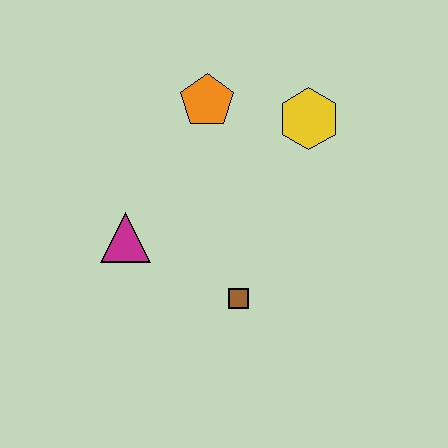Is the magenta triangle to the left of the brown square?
Yes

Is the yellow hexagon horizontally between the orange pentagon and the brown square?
No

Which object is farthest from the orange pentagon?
The brown square is farthest from the orange pentagon.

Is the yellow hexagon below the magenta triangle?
No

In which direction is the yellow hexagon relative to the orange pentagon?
The yellow hexagon is to the right of the orange pentagon.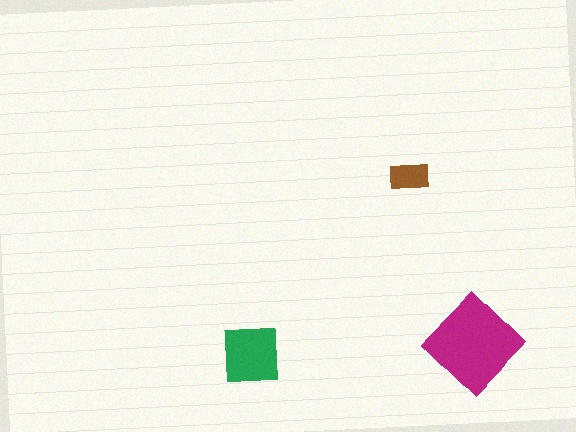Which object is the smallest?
The brown rectangle.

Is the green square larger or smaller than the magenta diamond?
Smaller.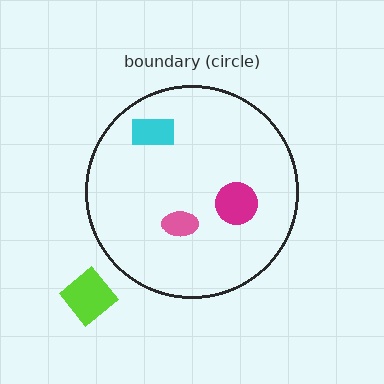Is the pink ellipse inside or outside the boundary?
Inside.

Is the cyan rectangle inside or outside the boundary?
Inside.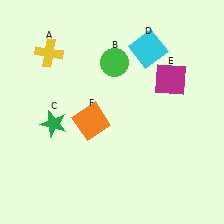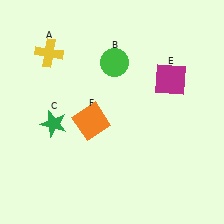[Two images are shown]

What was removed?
The cyan square (D) was removed in Image 2.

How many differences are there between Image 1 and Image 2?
There is 1 difference between the two images.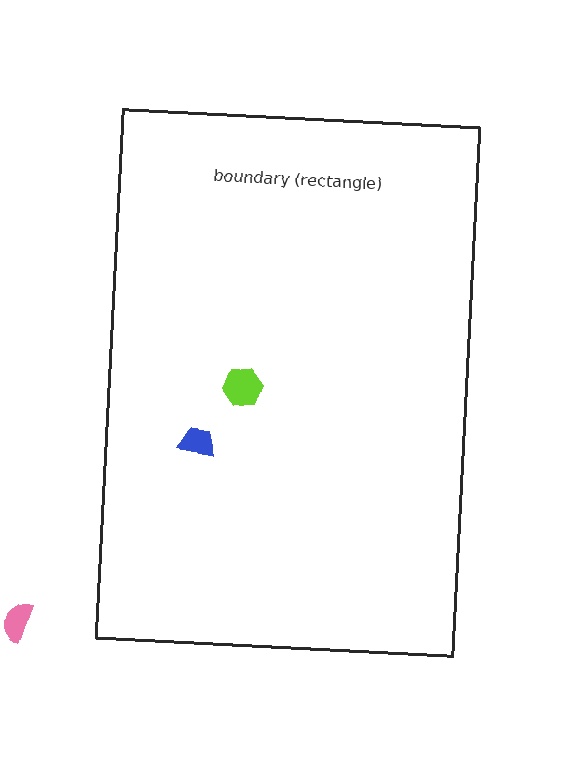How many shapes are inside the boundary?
2 inside, 1 outside.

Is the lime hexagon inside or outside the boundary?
Inside.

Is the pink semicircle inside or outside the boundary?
Outside.